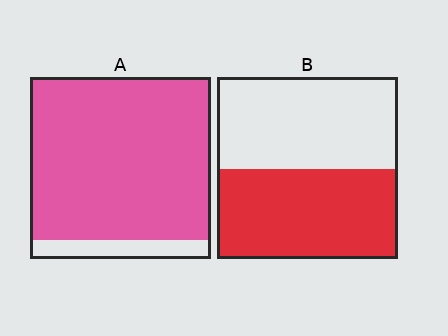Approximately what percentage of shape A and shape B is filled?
A is approximately 90% and B is approximately 50%.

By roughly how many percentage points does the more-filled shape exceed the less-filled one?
By roughly 40 percentage points (A over B).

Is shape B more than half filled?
Roughly half.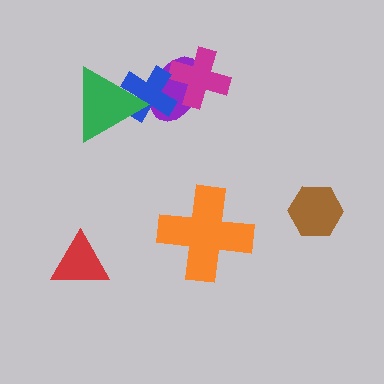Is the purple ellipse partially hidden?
Yes, it is partially covered by another shape.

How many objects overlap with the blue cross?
2 objects overlap with the blue cross.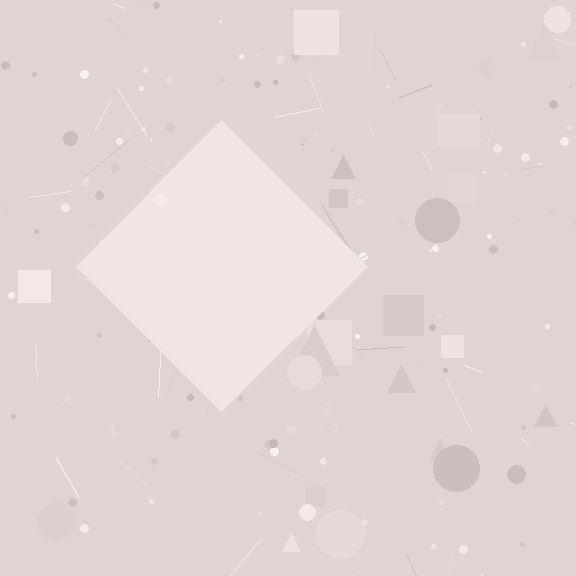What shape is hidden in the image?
A diamond is hidden in the image.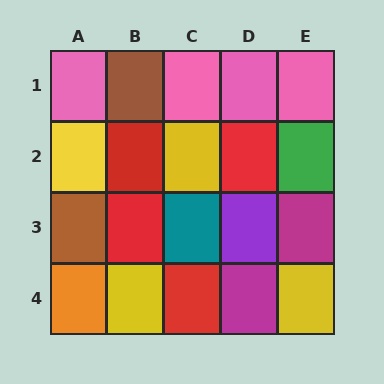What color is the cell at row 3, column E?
Magenta.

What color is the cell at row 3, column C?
Teal.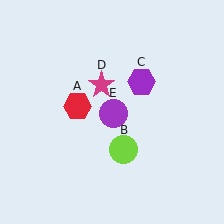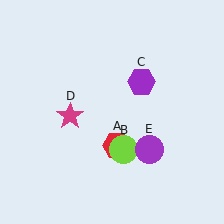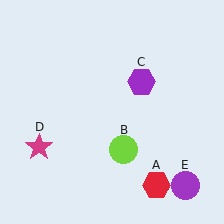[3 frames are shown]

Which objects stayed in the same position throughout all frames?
Lime circle (object B) and purple hexagon (object C) remained stationary.